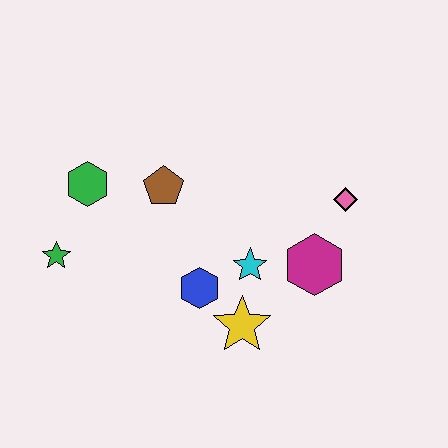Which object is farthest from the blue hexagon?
The pink diamond is farthest from the blue hexagon.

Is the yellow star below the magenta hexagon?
Yes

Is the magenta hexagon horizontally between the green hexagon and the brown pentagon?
No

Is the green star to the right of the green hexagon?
No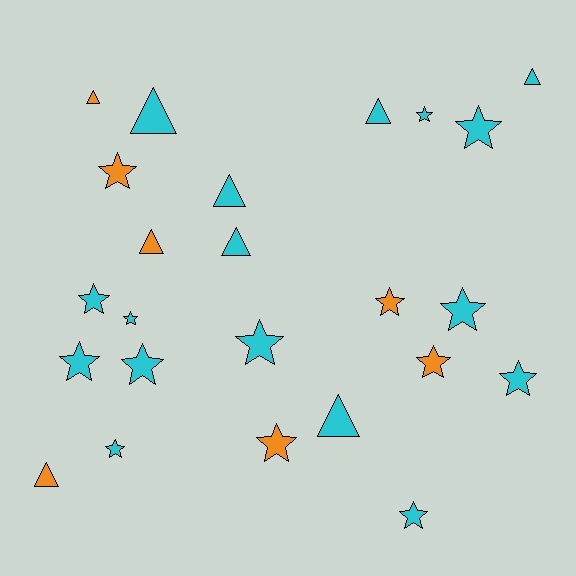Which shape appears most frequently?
Star, with 15 objects.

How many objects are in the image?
There are 24 objects.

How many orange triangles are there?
There are 3 orange triangles.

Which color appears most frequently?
Cyan, with 17 objects.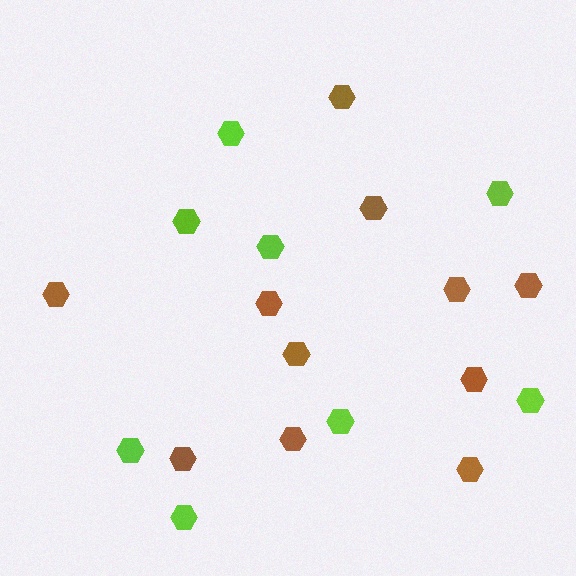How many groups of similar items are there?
There are 2 groups: one group of lime hexagons (8) and one group of brown hexagons (11).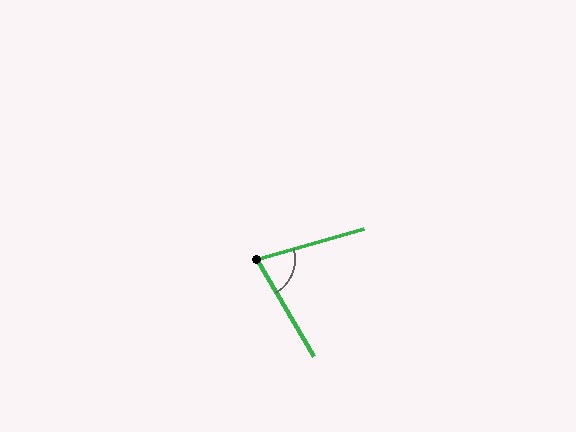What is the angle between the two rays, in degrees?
Approximately 76 degrees.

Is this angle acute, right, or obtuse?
It is acute.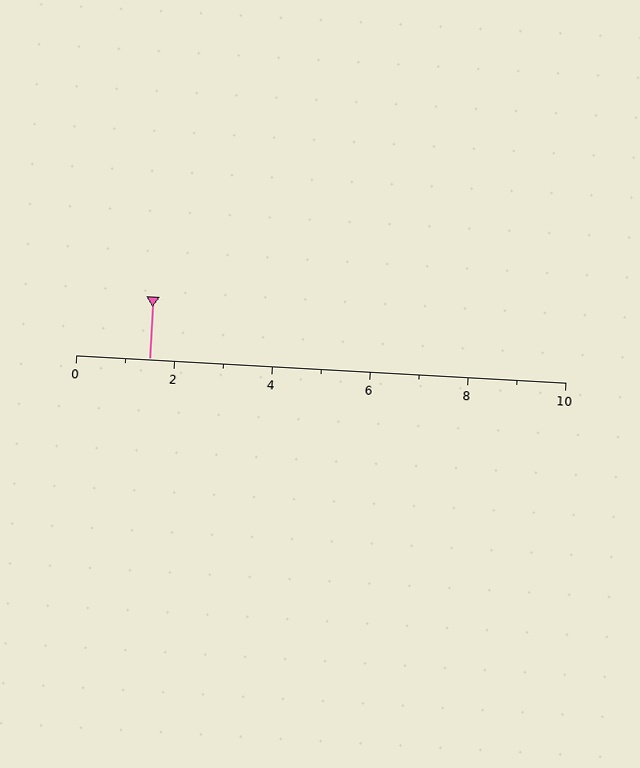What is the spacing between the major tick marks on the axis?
The major ticks are spaced 2 apart.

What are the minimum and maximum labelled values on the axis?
The axis runs from 0 to 10.